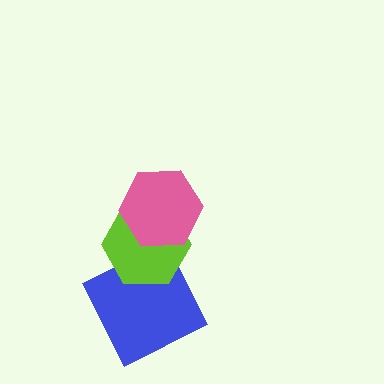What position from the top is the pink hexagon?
The pink hexagon is 1st from the top.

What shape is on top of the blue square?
The lime hexagon is on top of the blue square.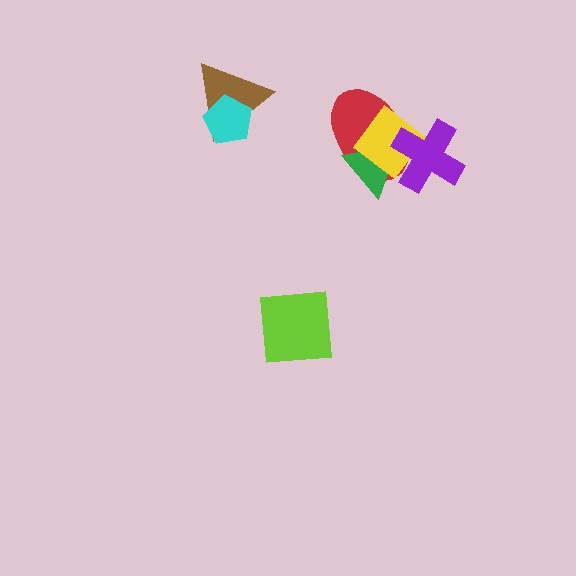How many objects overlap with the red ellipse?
3 objects overlap with the red ellipse.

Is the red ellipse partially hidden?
Yes, it is partially covered by another shape.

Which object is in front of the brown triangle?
The cyan pentagon is in front of the brown triangle.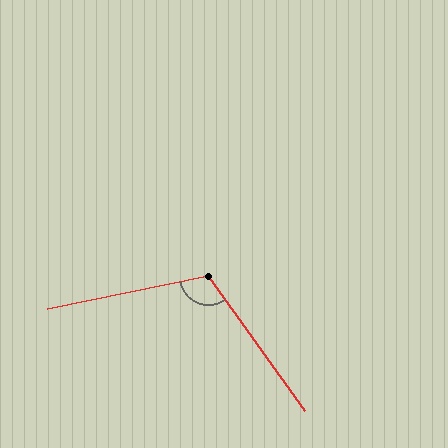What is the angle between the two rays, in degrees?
Approximately 114 degrees.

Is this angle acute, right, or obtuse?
It is obtuse.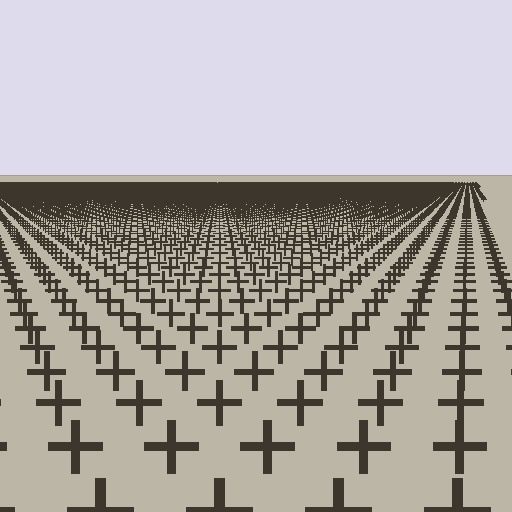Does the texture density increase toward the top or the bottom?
Density increases toward the top.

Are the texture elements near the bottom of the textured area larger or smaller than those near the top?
Larger. Near the bottom, elements are closer to the viewer and appear at a bigger on-screen size.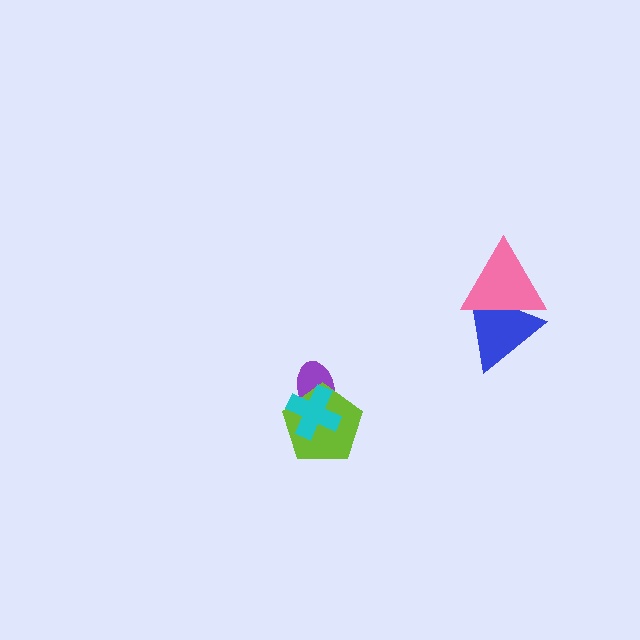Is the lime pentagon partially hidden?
Yes, it is partially covered by another shape.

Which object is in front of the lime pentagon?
The cyan cross is in front of the lime pentagon.